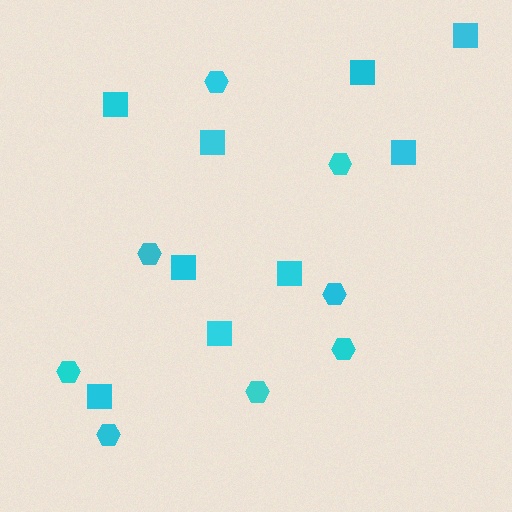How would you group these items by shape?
There are 2 groups: one group of squares (9) and one group of hexagons (8).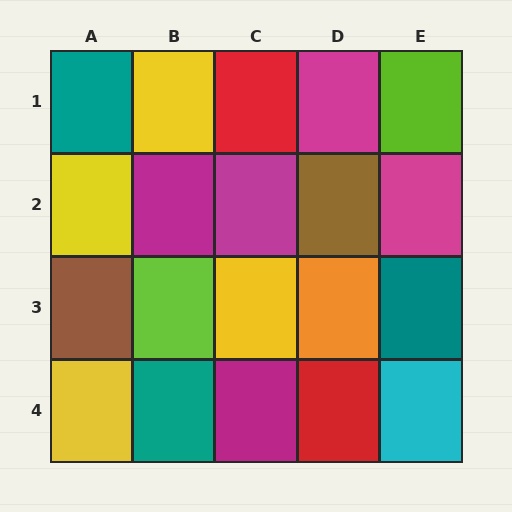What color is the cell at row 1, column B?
Yellow.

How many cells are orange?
1 cell is orange.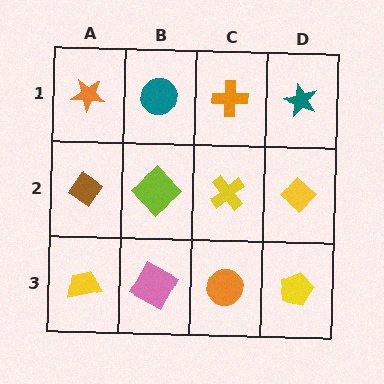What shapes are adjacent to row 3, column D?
A yellow diamond (row 2, column D), an orange circle (row 3, column C).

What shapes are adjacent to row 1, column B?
A lime diamond (row 2, column B), an orange star (row 1, column A), an orange cross (row 1, column C).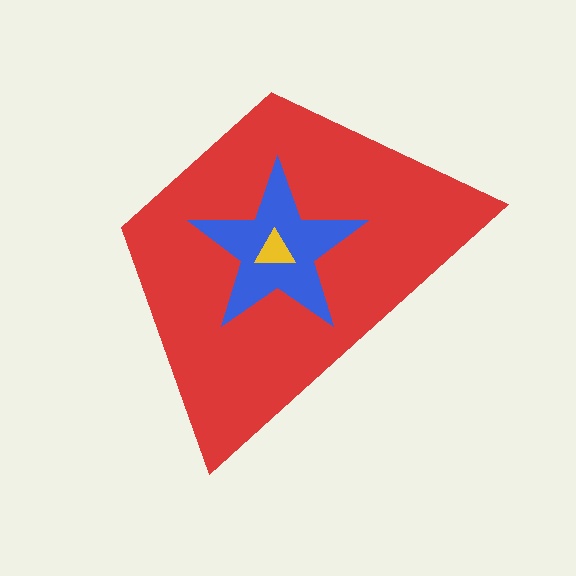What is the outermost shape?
The red trapezoid.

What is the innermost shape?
The yellow triangle.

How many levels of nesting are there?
3.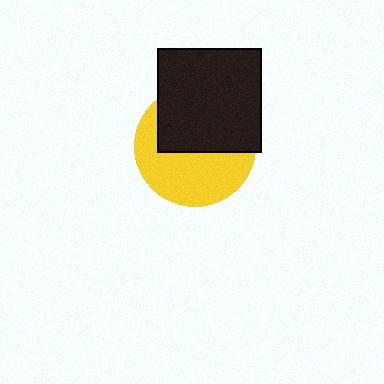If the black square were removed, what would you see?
You would see the complete yellow circle.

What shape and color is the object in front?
The object in front is a black square.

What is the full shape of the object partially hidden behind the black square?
The partially hidden object is a yellow circle.